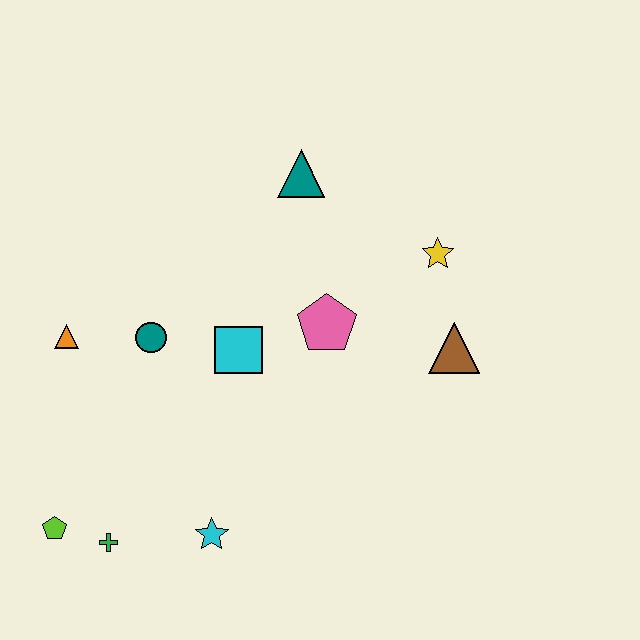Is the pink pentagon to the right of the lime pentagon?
Yes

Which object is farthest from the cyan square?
The lime pentagon is farthest from the cyan square.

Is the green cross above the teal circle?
No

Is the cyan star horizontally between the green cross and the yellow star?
Yes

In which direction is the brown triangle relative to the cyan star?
The brown triangle is to the right of the cyan star.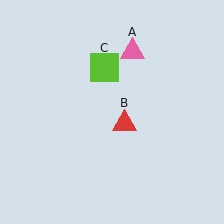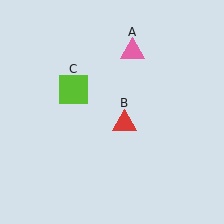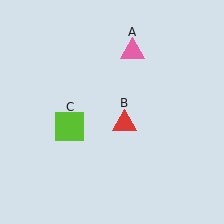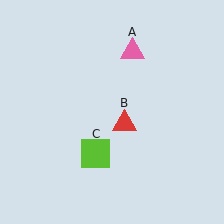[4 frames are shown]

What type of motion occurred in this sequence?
The lime square (object C) rotated counterclockwise around the center of the scene.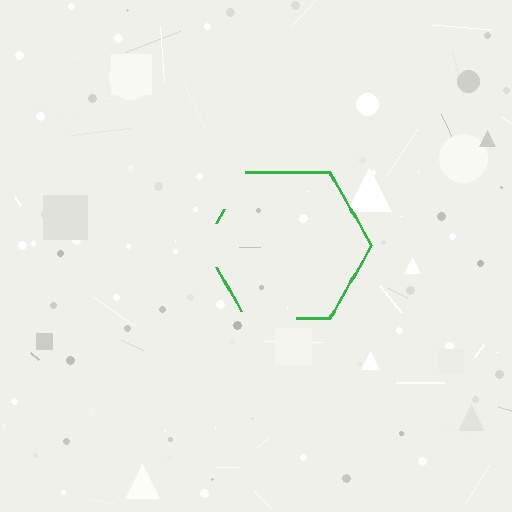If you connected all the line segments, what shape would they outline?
They would outline a hexagon.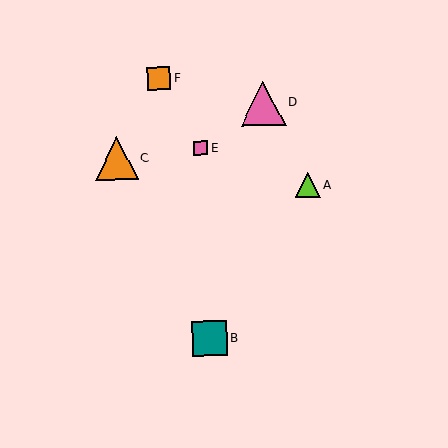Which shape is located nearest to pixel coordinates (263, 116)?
The pink triangle (labeled D) at (263, 103) is nearest to that location.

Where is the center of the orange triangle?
The center of the orange triangle is at (117, 158).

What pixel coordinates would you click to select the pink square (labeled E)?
Click at (201, 148) to select the pink square E.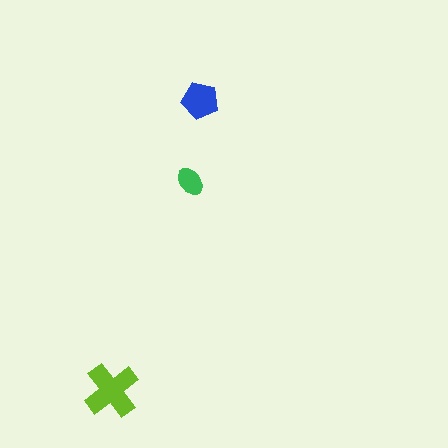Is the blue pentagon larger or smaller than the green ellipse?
Larger.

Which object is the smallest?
The green ellipse.